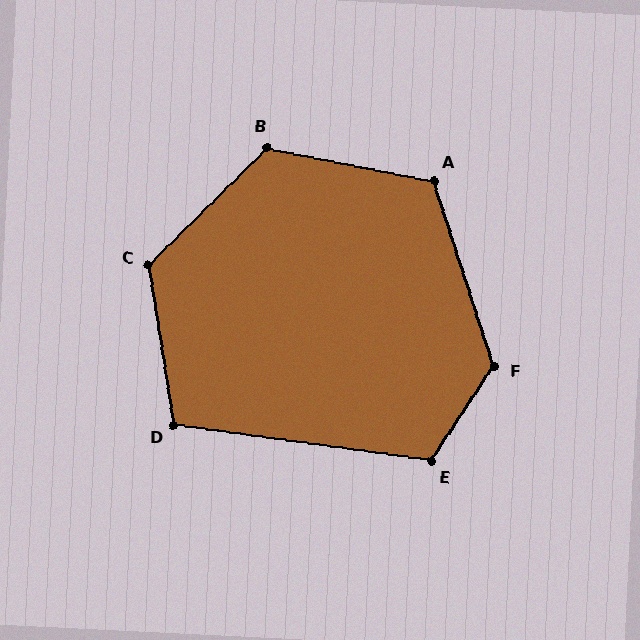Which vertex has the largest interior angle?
F, at approximately 129 degrees.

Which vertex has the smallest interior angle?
D, at approximately 107 degrees.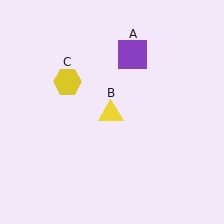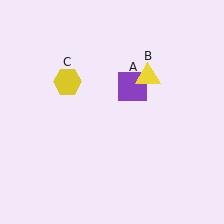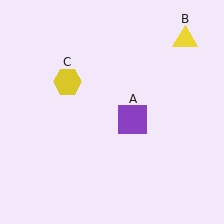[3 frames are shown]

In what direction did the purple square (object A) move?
The purple square (object A) moved down.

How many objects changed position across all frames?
2 objects changed position: purple square (object A), yellow triangle (object B).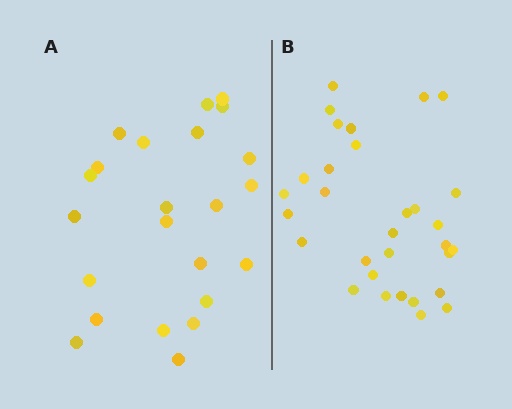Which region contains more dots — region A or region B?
Region B (the right region) has more dots.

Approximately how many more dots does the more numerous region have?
Region B has roughly 8 or so more dots than region A.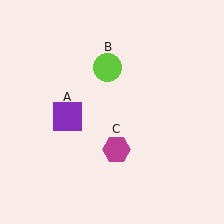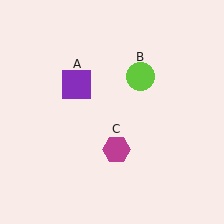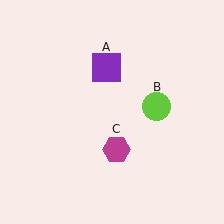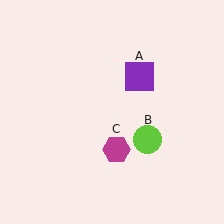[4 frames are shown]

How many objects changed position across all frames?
2 objects changed position: purple square (object A), lime circle (object B).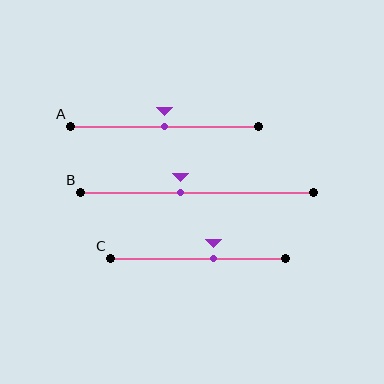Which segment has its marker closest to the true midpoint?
Segment A has its marker closest to the true midpoint.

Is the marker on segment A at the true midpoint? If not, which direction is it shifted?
Yes, the marker on segment A is at the true midpoint.